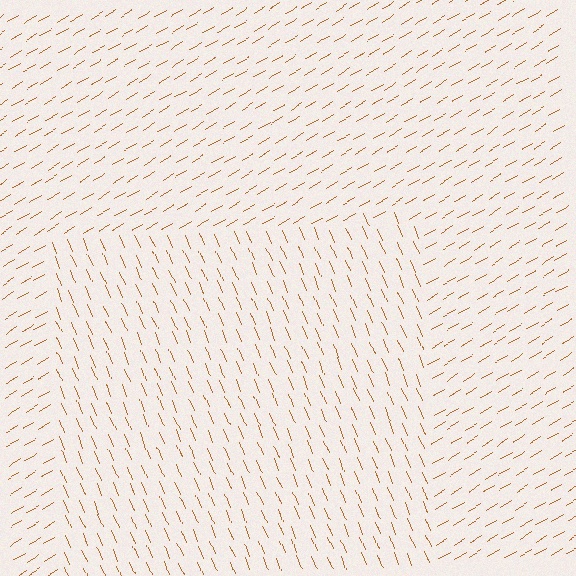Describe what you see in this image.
The image is filled with small brown line segments. A rectangle region in the image has lines oriented differently from the surrounding lines, creating a visible texture boundary.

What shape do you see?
I see a rectangle.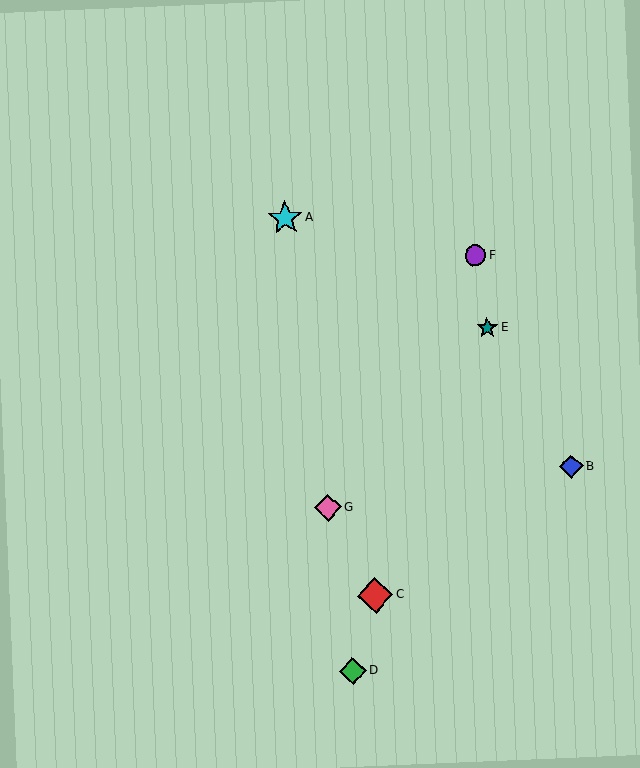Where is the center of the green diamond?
The center of the green diamond is at (353, 671).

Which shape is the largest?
The red diamond (labeled C) is the largest.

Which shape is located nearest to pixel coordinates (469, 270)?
The purple circle (labeled F) at (475, 256) is nearest to that location.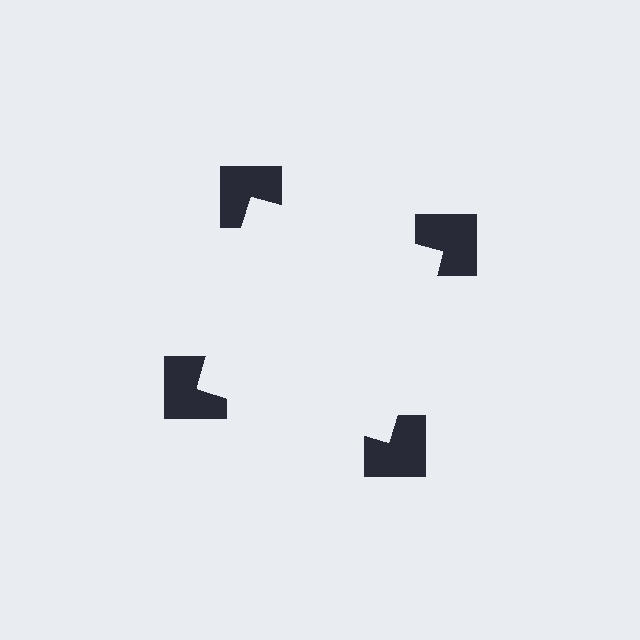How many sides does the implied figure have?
4 sides.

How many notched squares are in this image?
There are 4 — one at each vertex of the illusory square.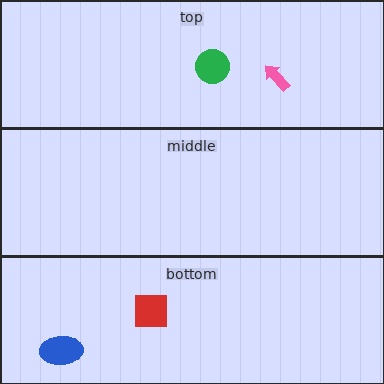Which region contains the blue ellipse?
The bottom region.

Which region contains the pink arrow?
The top region.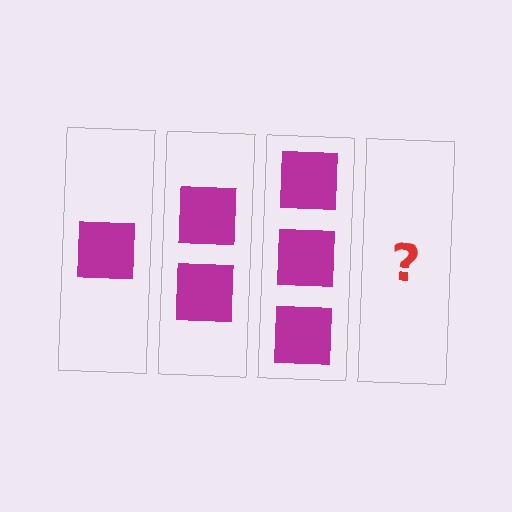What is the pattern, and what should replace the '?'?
The pattern is that each step adds one more square. The '?' should be 4 squares.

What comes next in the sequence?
The next element should be 4 squares.